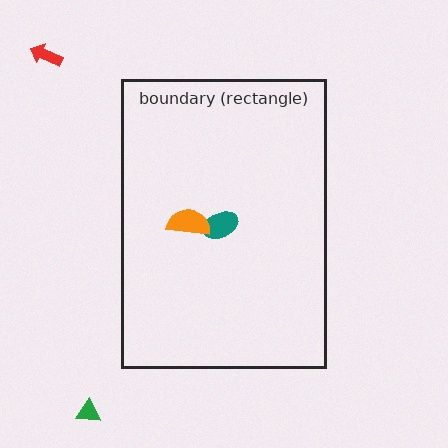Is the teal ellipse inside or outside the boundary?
Inside.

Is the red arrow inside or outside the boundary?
Outside.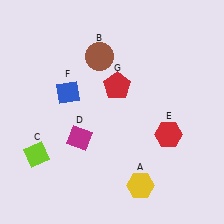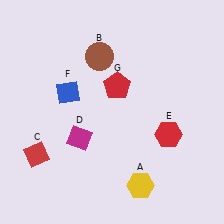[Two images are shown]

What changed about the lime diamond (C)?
In Image 1, C is lime. In Image 2, it changed to red.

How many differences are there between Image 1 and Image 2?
There is 1 difference between the two images.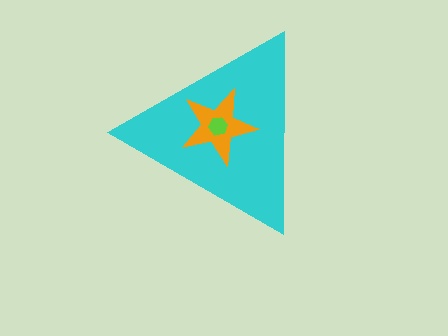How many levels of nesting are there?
3.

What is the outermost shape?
The cyan triangle.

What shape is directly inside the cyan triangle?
The orange star.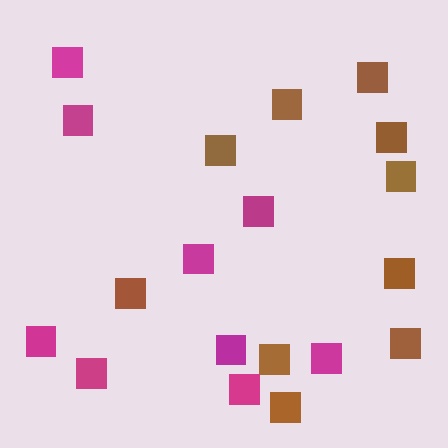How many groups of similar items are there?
There are 2 groups: one group of brown squares (10) and one group of magenta squares (9).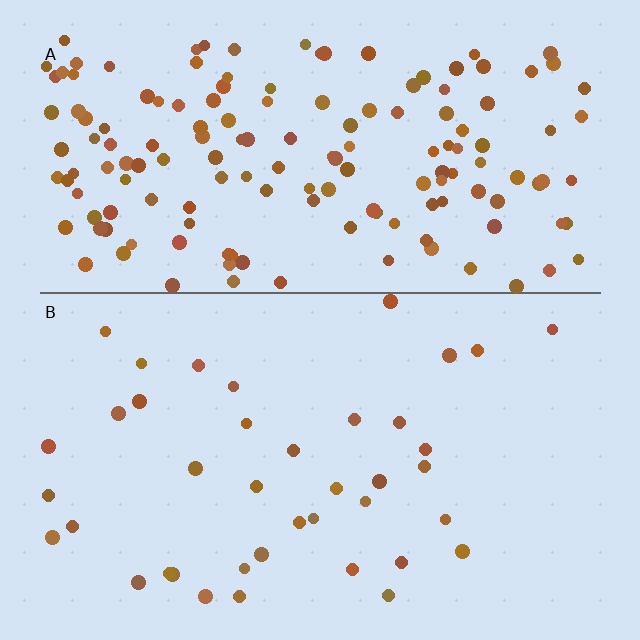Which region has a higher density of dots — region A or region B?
A (the top).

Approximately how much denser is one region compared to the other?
Approximately 4.0× — region A over region B.